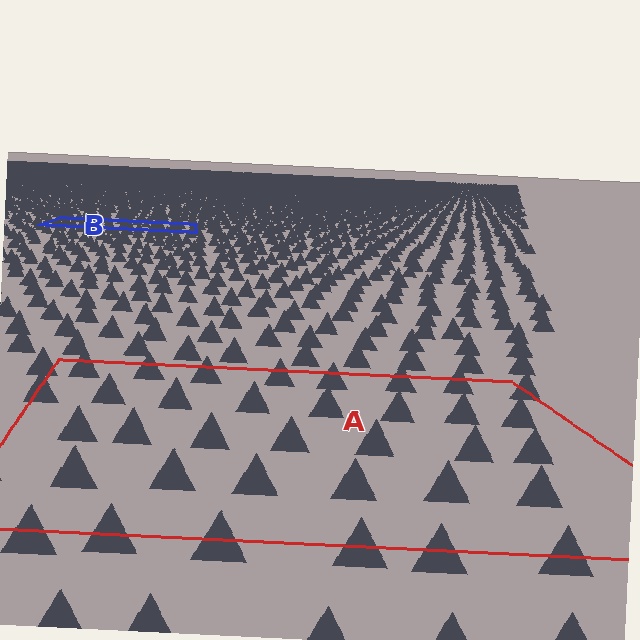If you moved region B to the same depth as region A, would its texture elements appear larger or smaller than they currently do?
They would appear larger. At a closer depth, the same texture elements are projected at a bigger on-screen size.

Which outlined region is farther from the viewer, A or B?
Region B is farther from the viewer — the texture elements inside it appear smaller and more densely packed.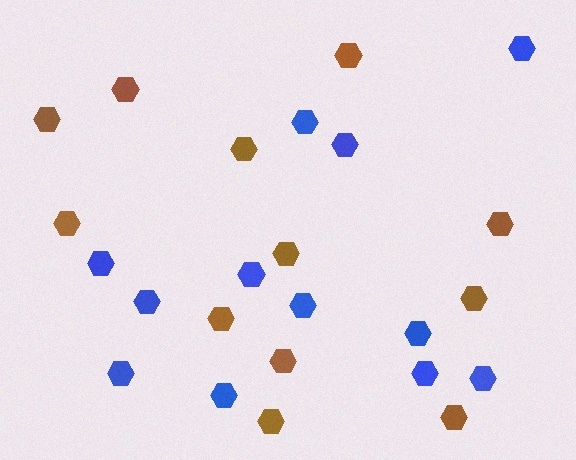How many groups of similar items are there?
There are 2 groups: one group of brown hexagons (12) and one group of blue hexagons (12).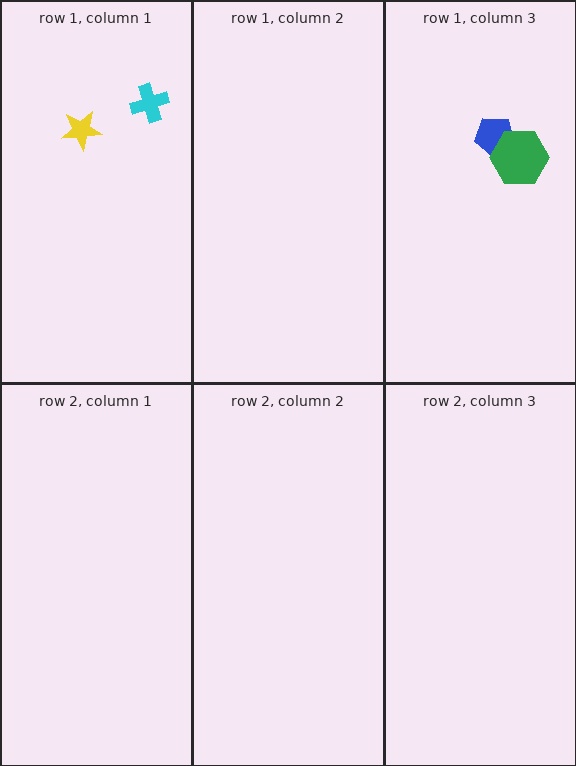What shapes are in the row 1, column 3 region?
The blue pentagon, the green hexagon.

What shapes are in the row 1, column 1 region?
The yellow star, the cyan cross.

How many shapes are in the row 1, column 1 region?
2.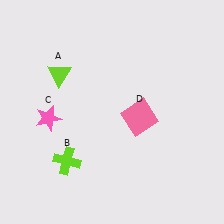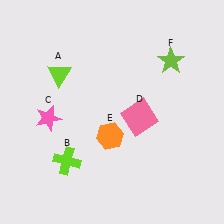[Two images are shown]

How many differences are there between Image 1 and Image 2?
There are 2 differences between the two images.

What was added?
An orange hexagon (E), a lime star (F) were added in Image 2.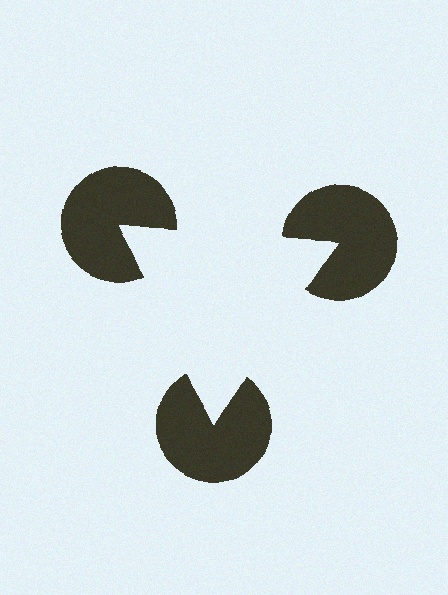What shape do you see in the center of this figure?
An illusory triangle — its edges are inferred from the aligned wedge cuts in the pac-man discs, not physically drawn.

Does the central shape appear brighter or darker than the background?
It typically appears slightly brighter than the background, even though no actual brightness change is drawn.